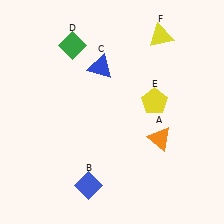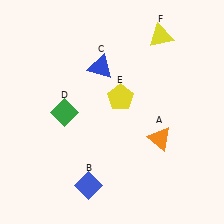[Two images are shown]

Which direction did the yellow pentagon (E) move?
The yellow pentagon (E) moved left.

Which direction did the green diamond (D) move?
The green diamond (D) moved down.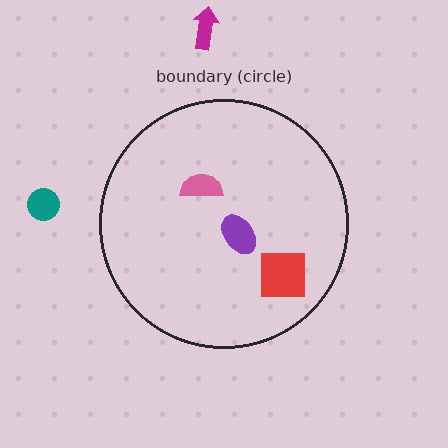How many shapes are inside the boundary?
3 inside, 2 outside.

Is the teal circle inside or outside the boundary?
Outside.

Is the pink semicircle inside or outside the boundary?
Inside.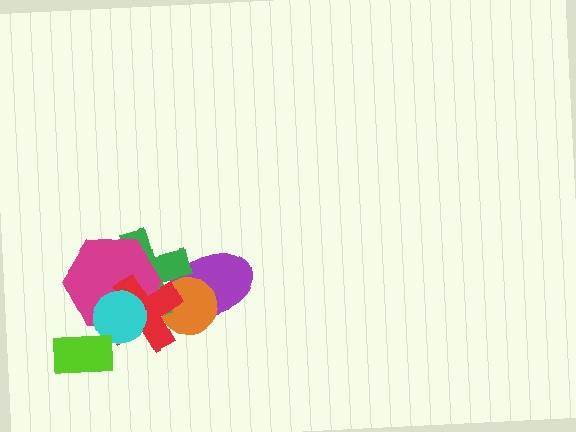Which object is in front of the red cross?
The cyan circle is in front of the red cross.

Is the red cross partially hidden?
Yes, it is partially covered by another shape.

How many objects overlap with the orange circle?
3 objects overlap with the orange circle.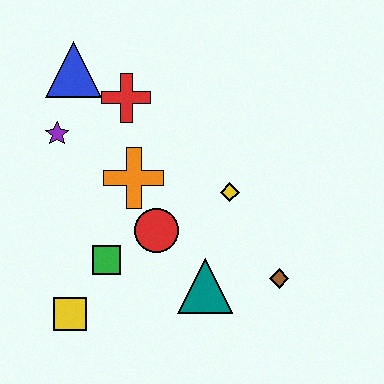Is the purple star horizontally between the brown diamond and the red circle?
No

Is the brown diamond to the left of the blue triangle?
No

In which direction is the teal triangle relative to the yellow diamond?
The teal triangle is below the yellow diamond.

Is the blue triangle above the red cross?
Yes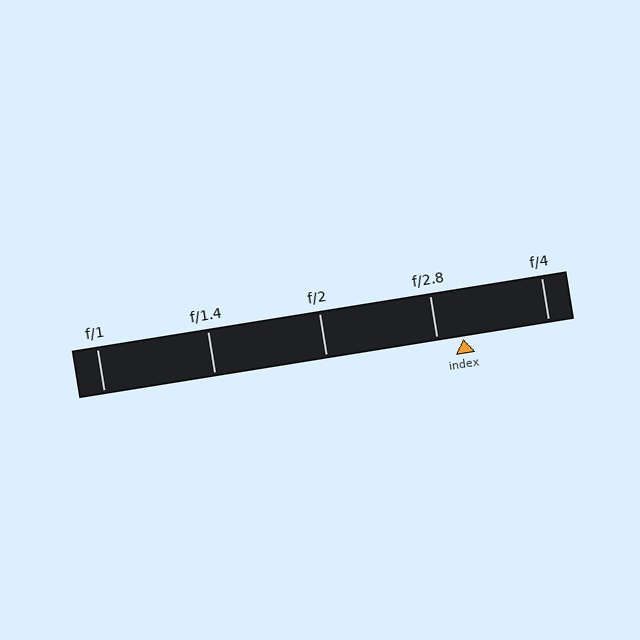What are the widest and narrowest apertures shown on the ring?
The widest aperture shown is f/1 and the narrowest is f/4.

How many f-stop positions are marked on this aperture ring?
There are 5 f-stop positions marked.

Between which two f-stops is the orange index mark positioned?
The index mark is between f/2.8 and f/4.